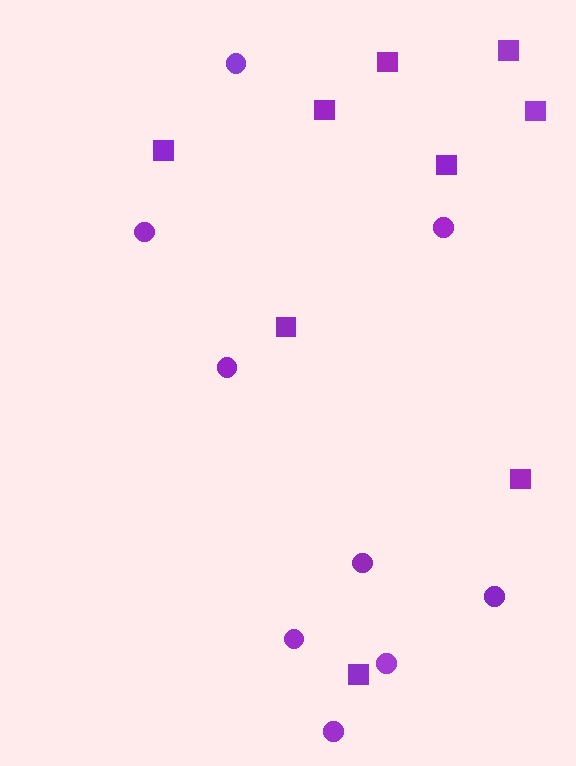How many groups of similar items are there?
There are 2 groups: one group of circles (9) and one group of squares (9).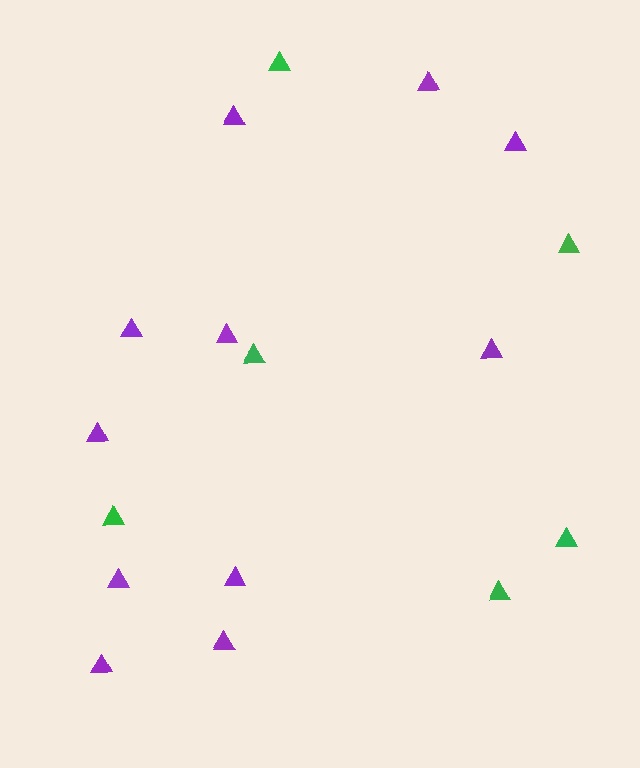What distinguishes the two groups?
There are 2 groups: one group of green triangles (6) and one group of purple triangles (11).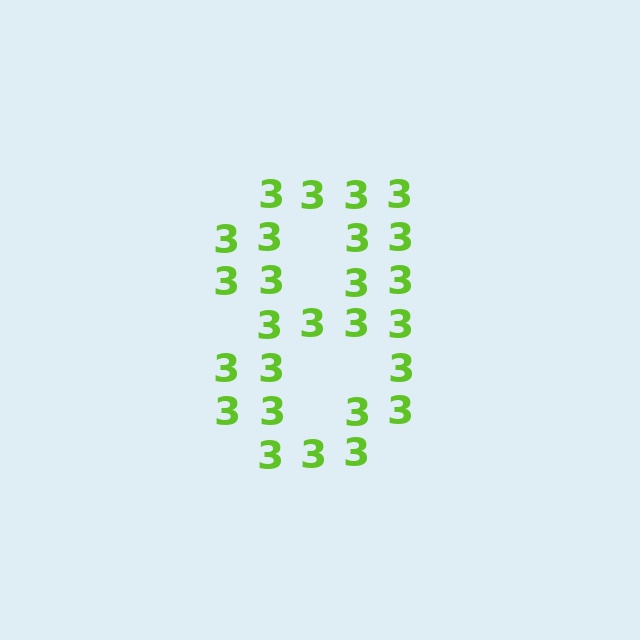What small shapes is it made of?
It is made of small digit 3's.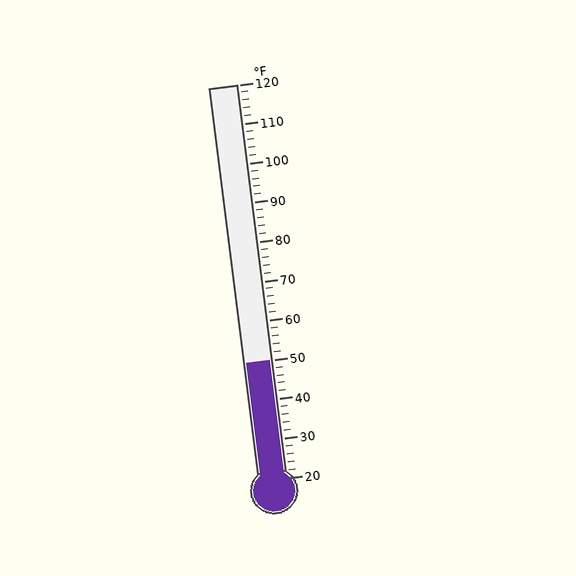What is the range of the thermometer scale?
The thermometer scale ranges from 20°F to 120°F.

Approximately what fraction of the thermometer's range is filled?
The thermometer is filled to approximately 30% of its range.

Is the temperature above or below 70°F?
The temperature is below 70°F.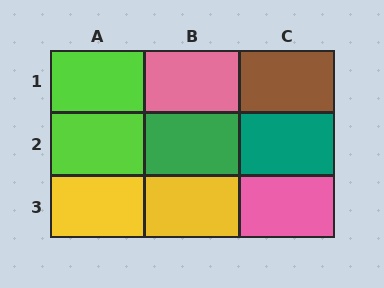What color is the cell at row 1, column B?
Pink.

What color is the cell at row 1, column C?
Brown.